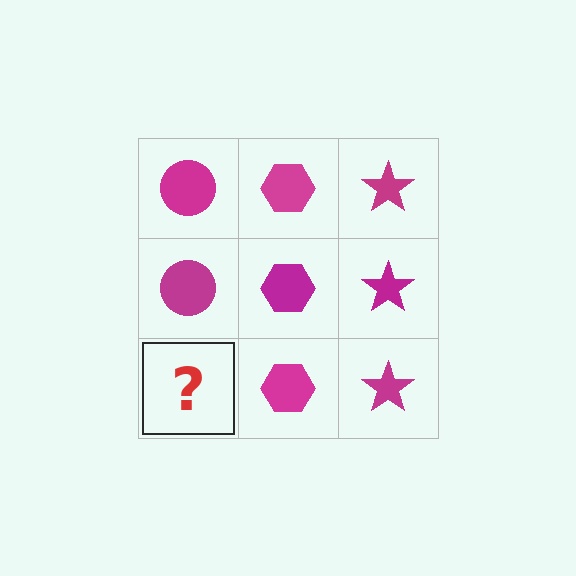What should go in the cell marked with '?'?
The missing cell should contain a magenta circle.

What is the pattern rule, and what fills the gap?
The rule is that each column has a consistent shape. The gap should be filled with a magenta circle.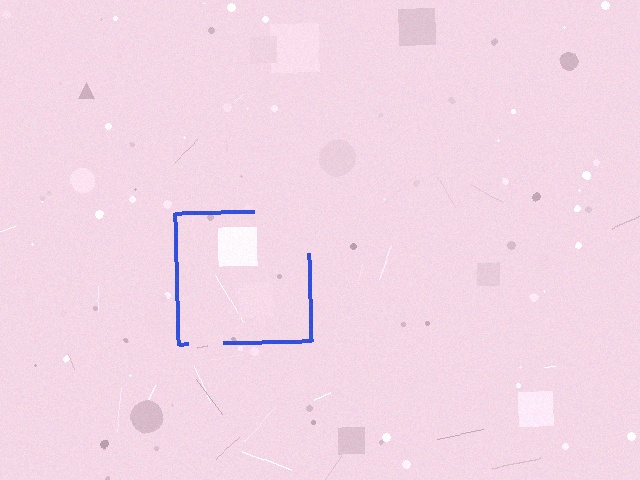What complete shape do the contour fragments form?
The contour fragments form a square.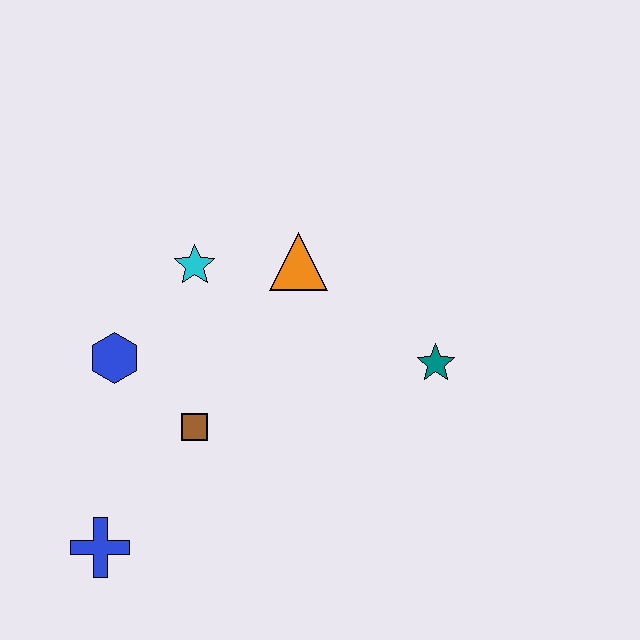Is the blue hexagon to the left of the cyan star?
Yes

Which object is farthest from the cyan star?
The blue cross is farthest from the cyan star.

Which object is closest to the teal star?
The orange triangle is closest to the teal star.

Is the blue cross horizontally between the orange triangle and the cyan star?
No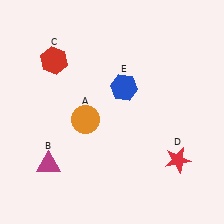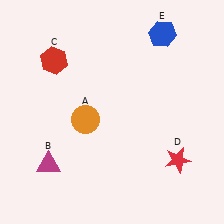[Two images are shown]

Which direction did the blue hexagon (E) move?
The blue hexagon (E) moved up.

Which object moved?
The blue hexagon (E) moved up.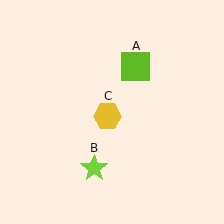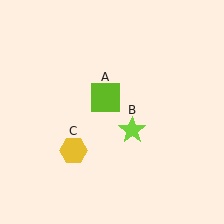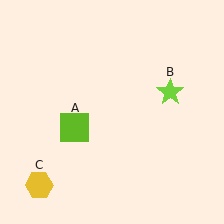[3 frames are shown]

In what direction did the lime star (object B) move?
The lime star (object B) moved up and to the right.